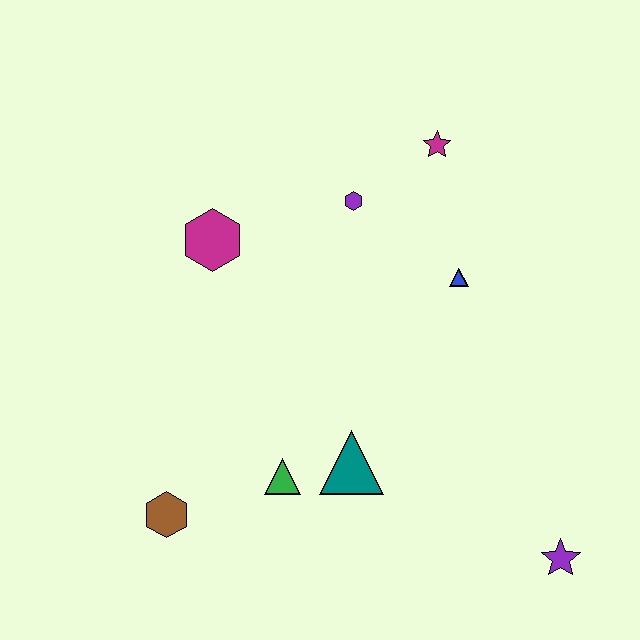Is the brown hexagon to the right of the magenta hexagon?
No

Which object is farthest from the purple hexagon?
The purple star is farthest from the purple hexagon.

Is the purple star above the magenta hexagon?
No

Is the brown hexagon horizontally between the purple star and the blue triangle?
No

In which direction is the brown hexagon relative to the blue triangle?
The brown hexagon is to the left of the blue triangle.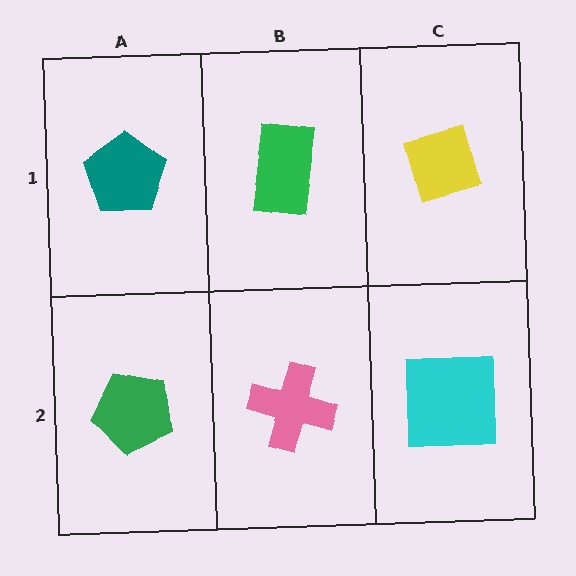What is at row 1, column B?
A green rectangle.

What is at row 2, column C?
A cyan square.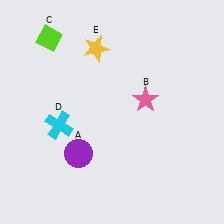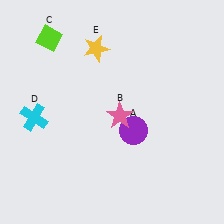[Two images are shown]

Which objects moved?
The objects that moved are: the purple circle (A), the pink star (B), the cyan cross (D).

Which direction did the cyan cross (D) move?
The cyan cross (D) moved left.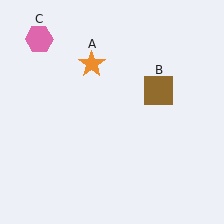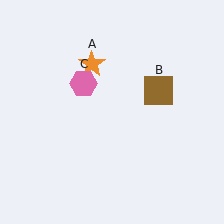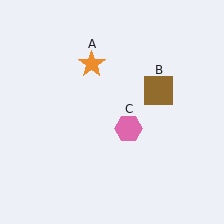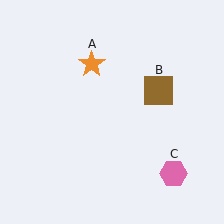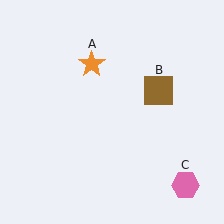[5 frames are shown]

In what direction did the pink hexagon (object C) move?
The pink hexagon (object C) moved down and to the right.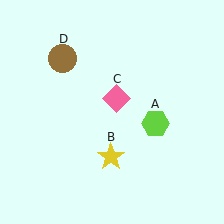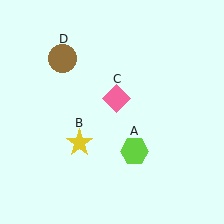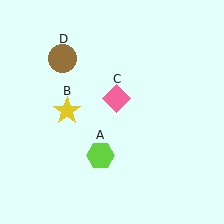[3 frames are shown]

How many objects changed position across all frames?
2 objects changed position: lime hexagon (object A), yellow star (object B).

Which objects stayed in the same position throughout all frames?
Pink diamond (object C) and brown circle (object D) remained stationary.